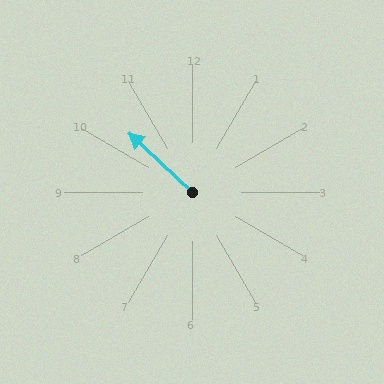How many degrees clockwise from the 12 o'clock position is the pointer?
Approximately 313 degrees.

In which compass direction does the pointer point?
Northwest.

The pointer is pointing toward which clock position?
Roughly 10 o'clock.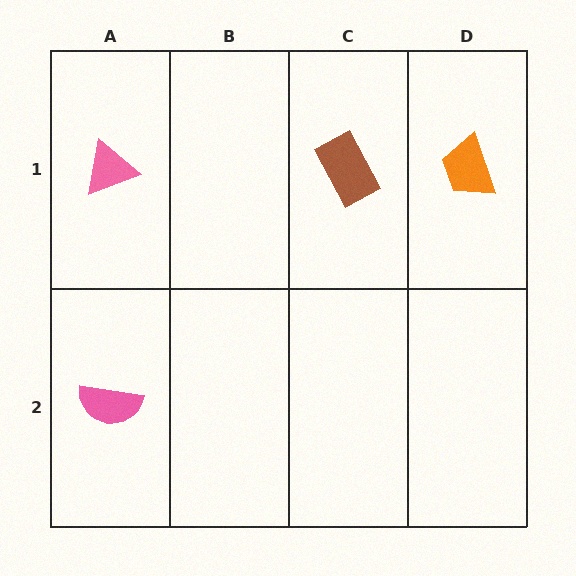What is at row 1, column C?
A brown rectangle.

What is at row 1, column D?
An orange trapezoid.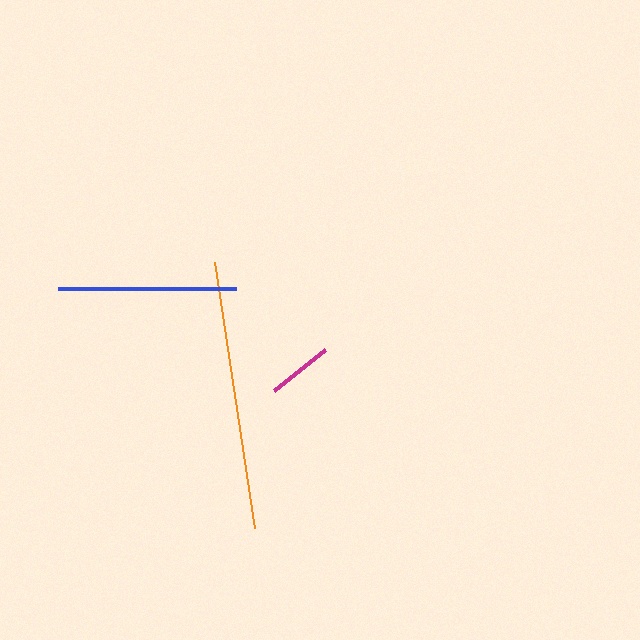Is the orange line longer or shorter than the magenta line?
The orange line is longer than the magenta line.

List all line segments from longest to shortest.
From longest to shortest: orange, blue, magenta.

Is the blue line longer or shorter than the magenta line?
The blue line is longer than the magenta line.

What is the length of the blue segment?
The blue segment is approximately 177 pixels long.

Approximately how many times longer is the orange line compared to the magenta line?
The orange line is approximately 4.1 times the length of the magenta line.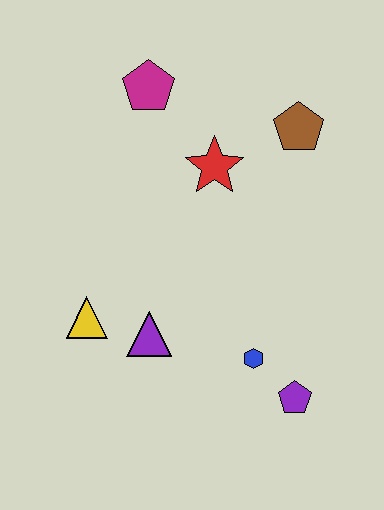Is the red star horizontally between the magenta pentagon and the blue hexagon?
Yes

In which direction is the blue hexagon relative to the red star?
The blue hexagon is below the red star.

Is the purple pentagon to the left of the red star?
No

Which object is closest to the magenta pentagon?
The red star is closest to the magenta pentagon.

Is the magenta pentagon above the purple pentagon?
Yes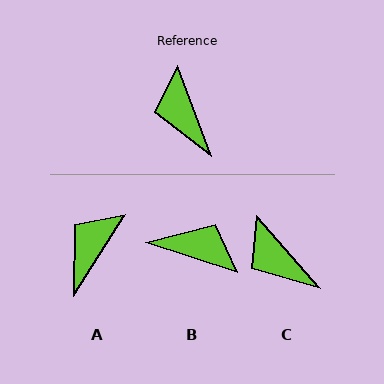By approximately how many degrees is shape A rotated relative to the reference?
Approximately 53 degrees clockwise.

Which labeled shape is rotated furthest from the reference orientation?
B, about 128 degrees away.